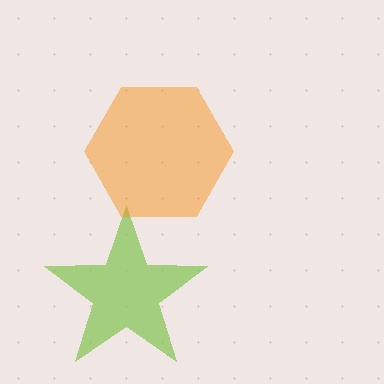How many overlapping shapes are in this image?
There are 2 overlapping shapes in the image.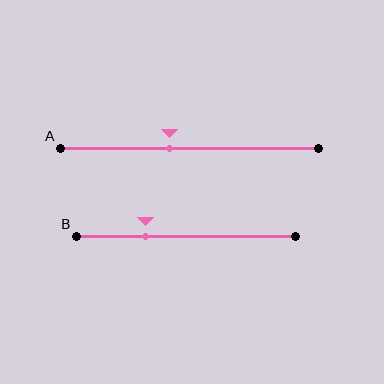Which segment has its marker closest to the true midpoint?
Segment A has its marker closest to the true midpoint.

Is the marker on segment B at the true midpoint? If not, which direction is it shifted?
No, the marker on segment B is shifted to the left by about 18% of the segment length.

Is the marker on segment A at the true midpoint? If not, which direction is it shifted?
No, the marker on segment A is shifted to the left by about 7% of the segment length.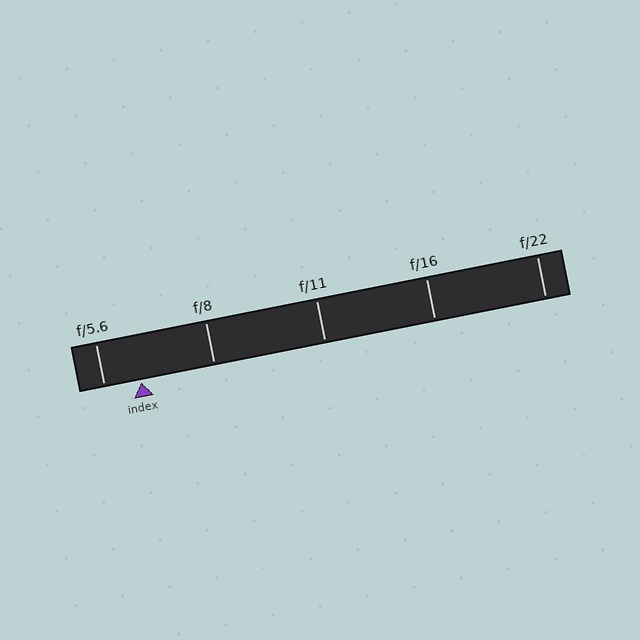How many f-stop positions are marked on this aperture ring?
There are 5 f-stop positions marked.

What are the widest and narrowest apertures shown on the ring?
The widest aperture shown is f/5.6 and the narrowest is f/22.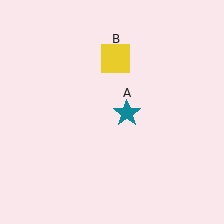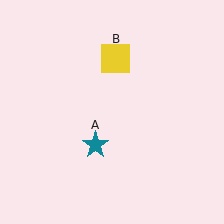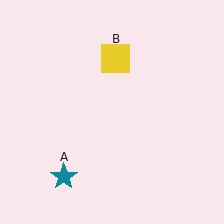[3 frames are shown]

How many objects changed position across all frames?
1 object changed position: teal star (object A).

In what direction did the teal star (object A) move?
The teal star (object A) moved down and to the left.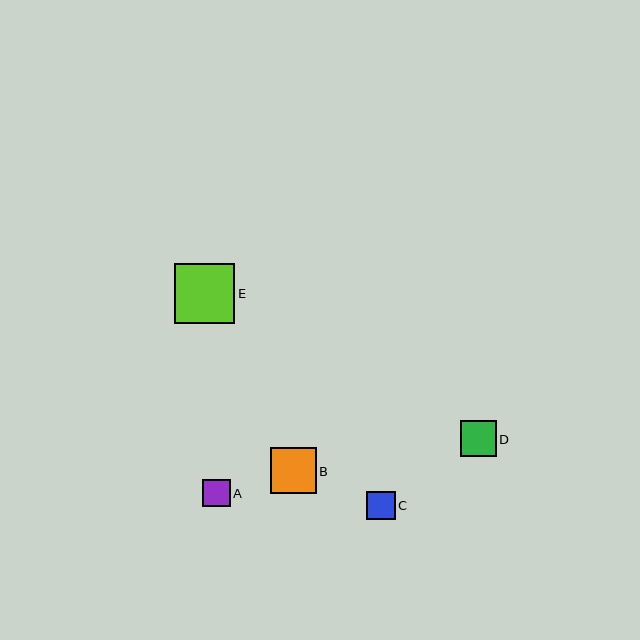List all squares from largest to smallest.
From largest to smallest: E, B, D, C, A.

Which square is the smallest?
Square A is the smallest with a size of approximately 28 pixels.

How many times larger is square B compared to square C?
Square B is approximately 1.6 times the size of square C.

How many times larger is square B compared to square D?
Square B is approximately 1.3 times the size of square D.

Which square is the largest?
Square E is the largest with a size of approximately 60 pixels.